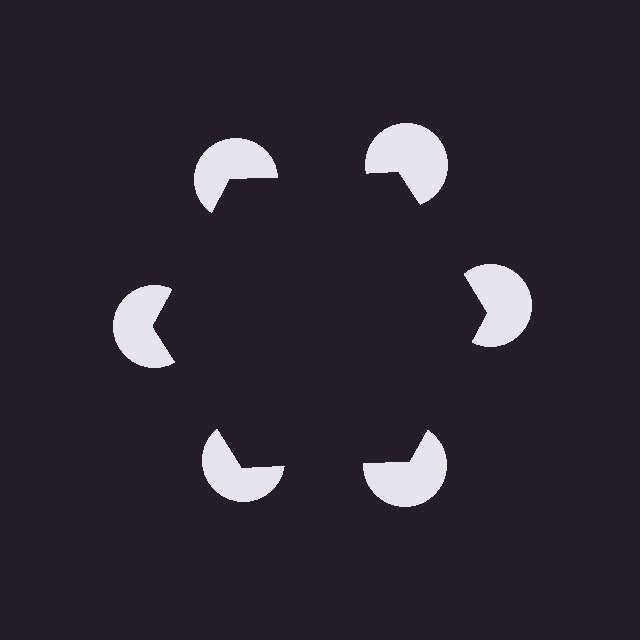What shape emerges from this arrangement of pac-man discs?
An illusory hexagon — its edges are inferred from the aligned wedge cuts in the pac-man discs, not physically drawn.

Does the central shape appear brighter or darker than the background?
It typically appears slightly darker than the background, even though no actual brightness change is drawn.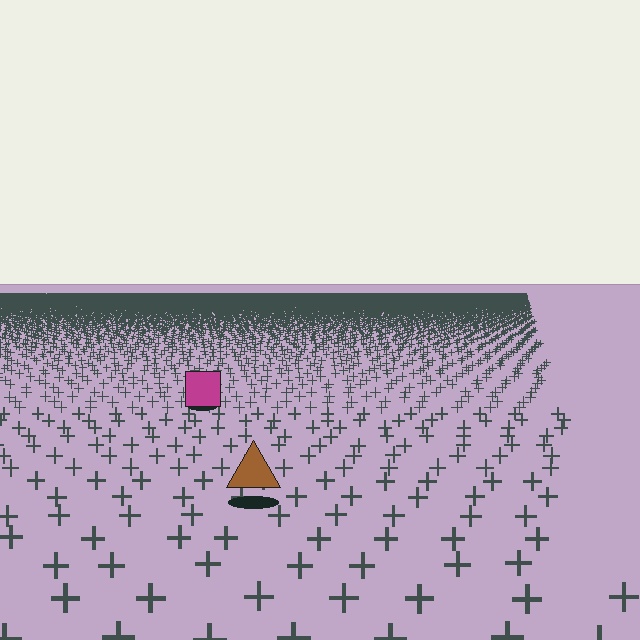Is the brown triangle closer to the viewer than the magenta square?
Yes. The brown triangle is closer — you can tell from the texture gradient: the ground texture is coarser near it.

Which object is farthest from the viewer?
The magenta square is farthest from the viewer. It appears smaller and the ground texture around it is denser.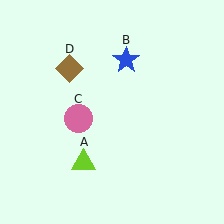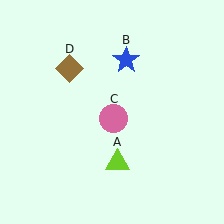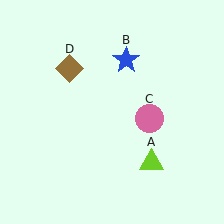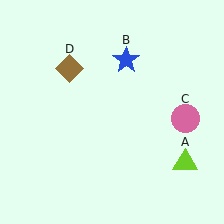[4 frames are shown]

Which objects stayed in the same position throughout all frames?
Blue star (object B) and brown diamond (object D) remained stationary.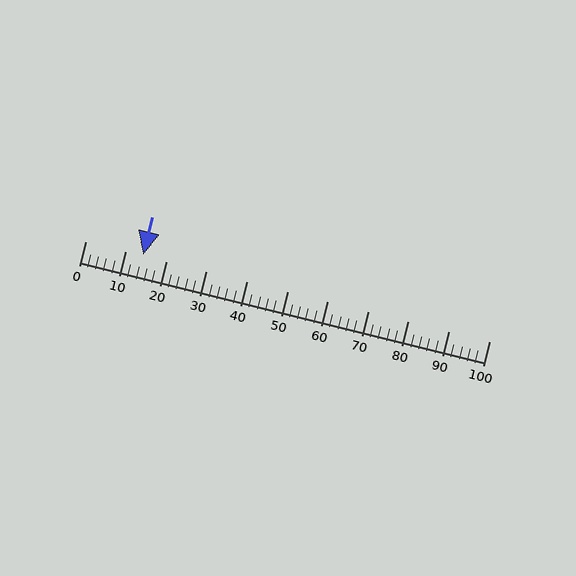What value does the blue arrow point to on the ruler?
The blue arrow points to approximately 14.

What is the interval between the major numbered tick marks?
The major tick marks are spaced 10 units apart.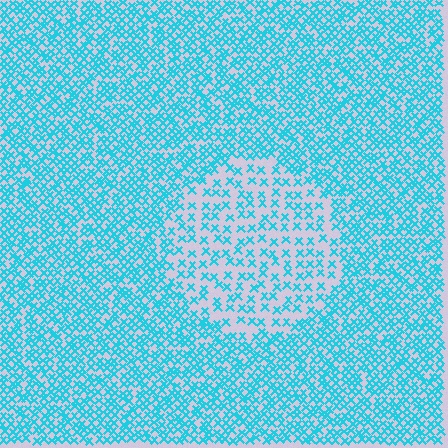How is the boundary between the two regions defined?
The boundary is defined by a change in element density (approximately 2.2x ratio). All elements are the same color, size, and shape.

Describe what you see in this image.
The image contains small cyan elements arranged at two different densities. A circle-shaped region is visible where the elements are less densely packed than the surrounding area.